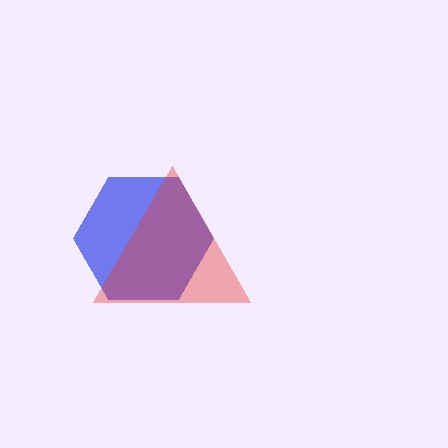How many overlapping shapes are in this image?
There are 2 overlapping shapes in the image.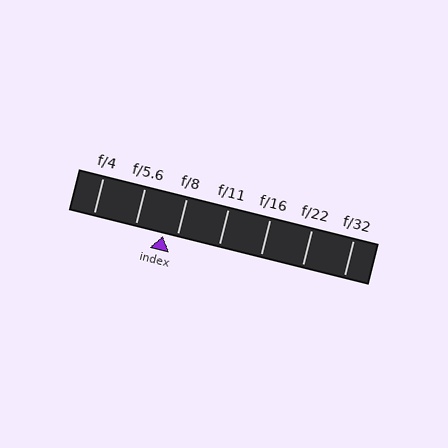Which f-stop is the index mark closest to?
The index mark is closest to f/8.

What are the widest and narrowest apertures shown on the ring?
The widest aperture shown is f/4 and the narrowest is f/32.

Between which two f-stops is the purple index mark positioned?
The index mark is between f/5.6 and f/8.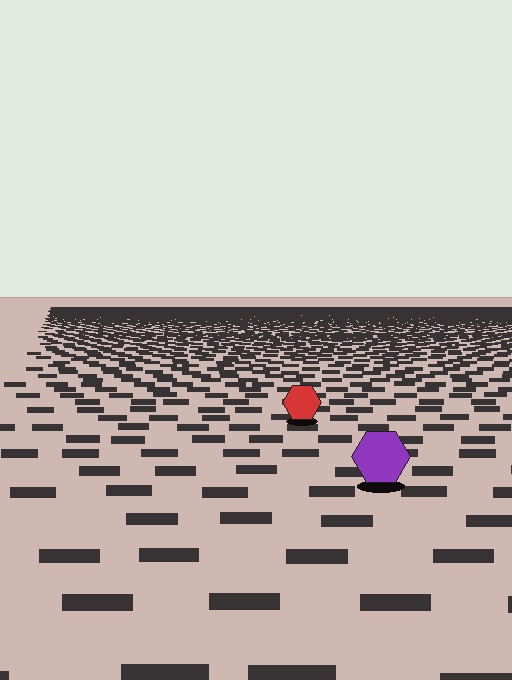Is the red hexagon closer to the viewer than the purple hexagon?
No. The purple hexagon is closer — you can tell from the texture gradient: the ground texture is coarser near it.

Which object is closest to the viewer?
The purple hexagon is closest. The texture marks near it are larger and more spread out.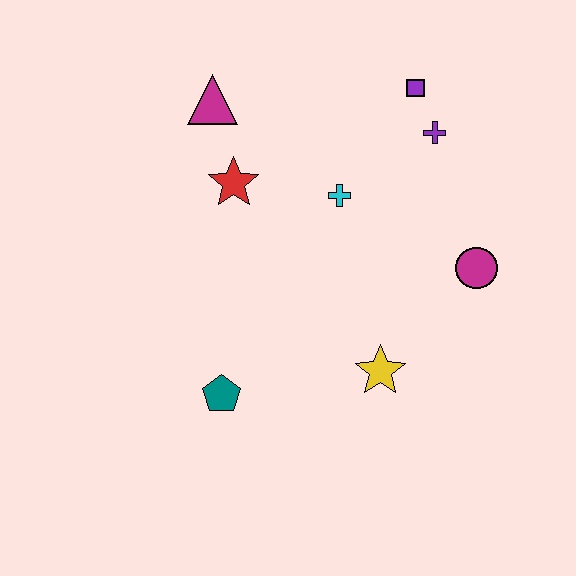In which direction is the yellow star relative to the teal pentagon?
The yellow star is to the right of the teal pentagon.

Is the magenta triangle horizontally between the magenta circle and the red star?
No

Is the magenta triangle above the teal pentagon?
Yes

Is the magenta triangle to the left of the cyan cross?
Yes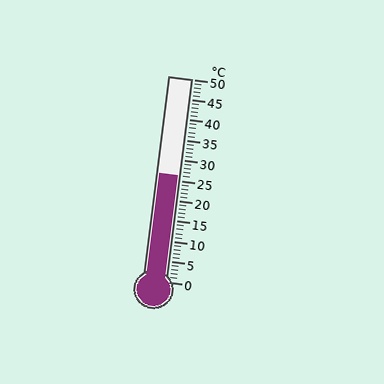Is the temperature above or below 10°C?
The temperature is above 10°C.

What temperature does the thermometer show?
The thermometer shows approximately 26°C.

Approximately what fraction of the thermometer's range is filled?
The thermometer is filled to approximately 50% of its range.